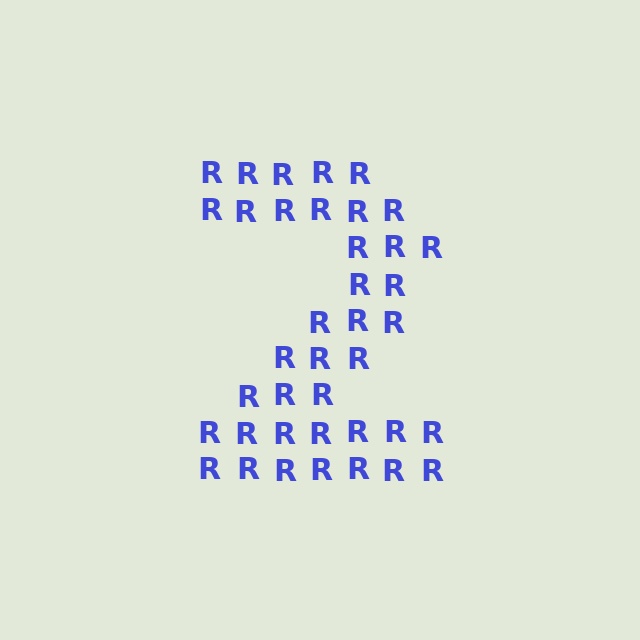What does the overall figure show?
The overall figure shows the digit 2.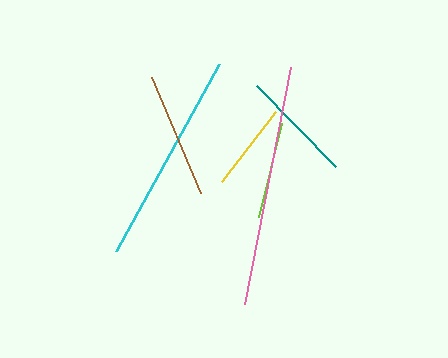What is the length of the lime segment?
The lime segment is approximately 96 pixels long.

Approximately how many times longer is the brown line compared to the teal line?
The brown line is approximately 1.1 times the length of the teal line.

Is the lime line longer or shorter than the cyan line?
The cyan line is longer than the lime line.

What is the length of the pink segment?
The pink segment is approximately 241 pixels long.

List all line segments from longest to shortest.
From longest to shortest: pink, cyan, brown, teal, lime, yellow.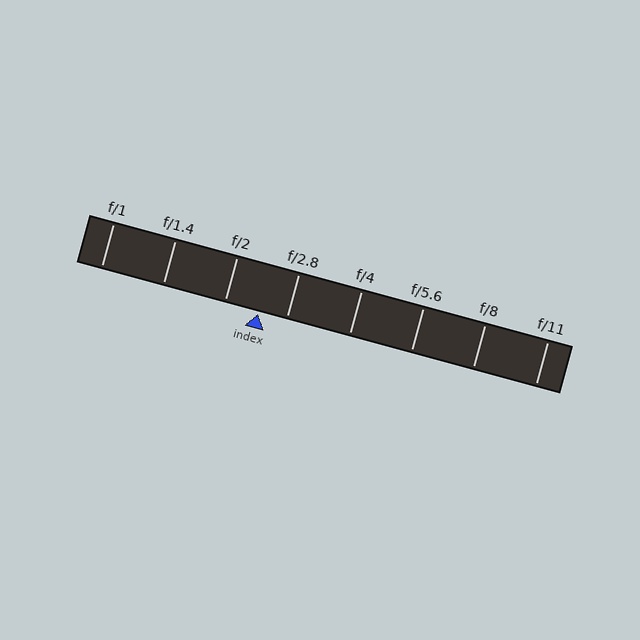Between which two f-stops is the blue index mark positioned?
The index mark is between f/2 and f/2.8.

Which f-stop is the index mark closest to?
The index mark is closest to f/2.8.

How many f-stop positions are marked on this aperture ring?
There are 8 f-stop positions marked.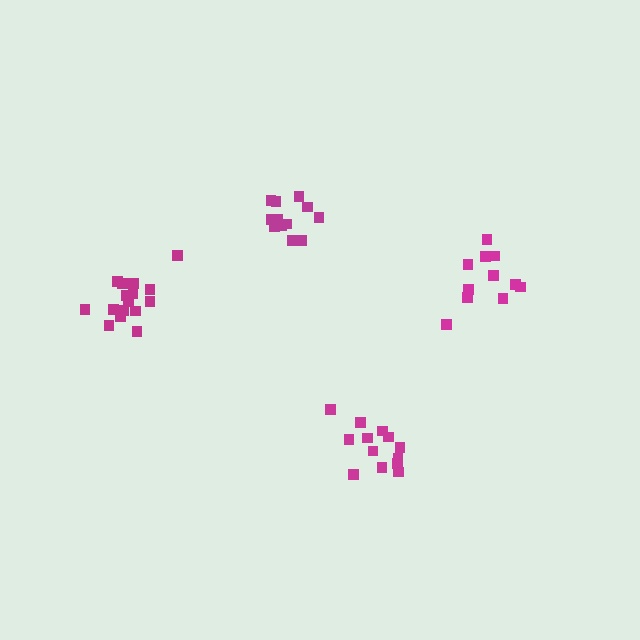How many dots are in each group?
Group 1: 11 dots, Group 2: 13 dots, Group 3: 16 dots, Group 4: 12 dots (52 total).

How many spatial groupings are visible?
There are 4 spatial groupings.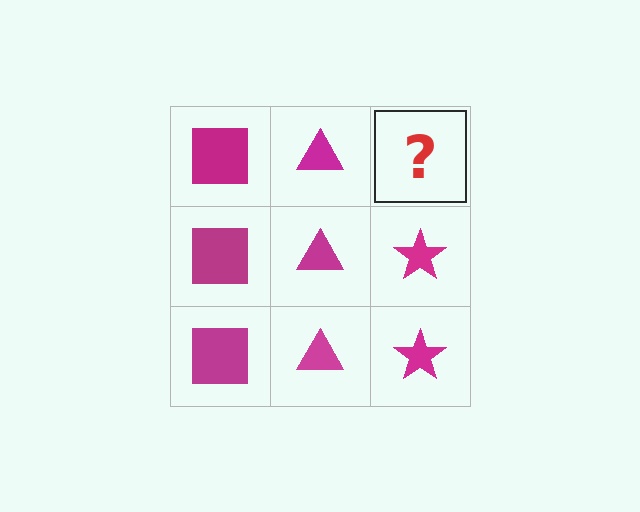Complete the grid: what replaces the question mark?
The question mark should be replaced with a magenta star.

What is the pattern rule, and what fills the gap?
The rule is that each column has a consistent shape. The gap should be filled with a magenta star.